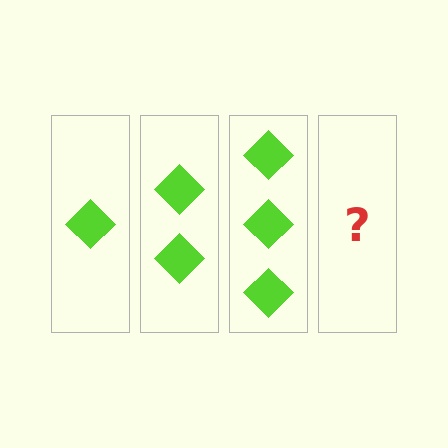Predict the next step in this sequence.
The next step is 4 diamonds.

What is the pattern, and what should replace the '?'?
The pattern is that each step adds one more diamond. The '?' should be 4 diamonds.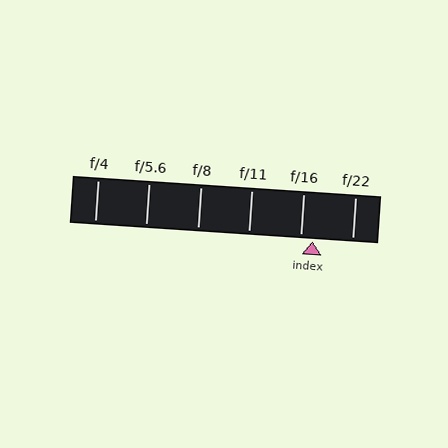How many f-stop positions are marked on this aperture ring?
There are 6 f-stop positions marked.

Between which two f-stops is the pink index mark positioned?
The index mark is between f/16 and f/22.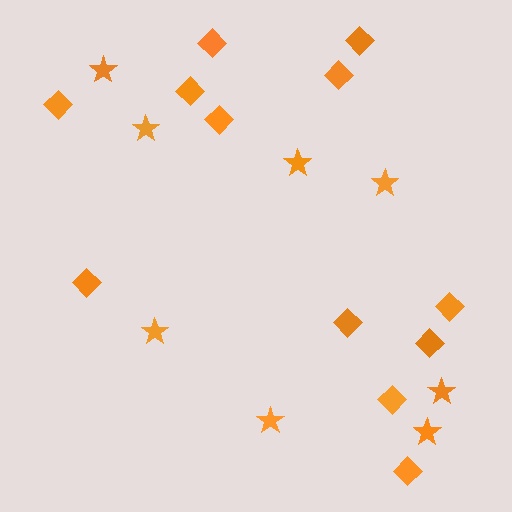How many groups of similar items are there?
There are 2 groups: one group of stars (8) and one group of diamonds (12).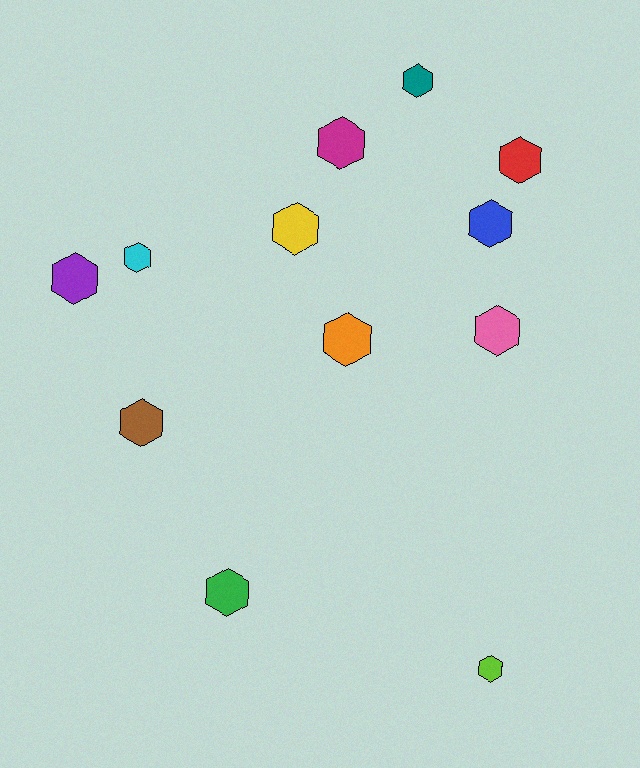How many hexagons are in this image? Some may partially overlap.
There are 12 hexagons.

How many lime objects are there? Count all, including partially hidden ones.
There is 1 lime object.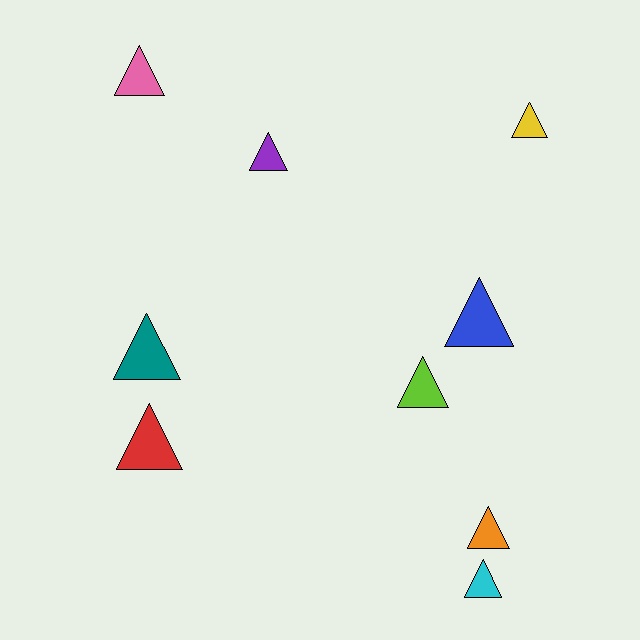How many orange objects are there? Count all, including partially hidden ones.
There is 1 orange object.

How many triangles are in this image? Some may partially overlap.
There are 9 triangles.